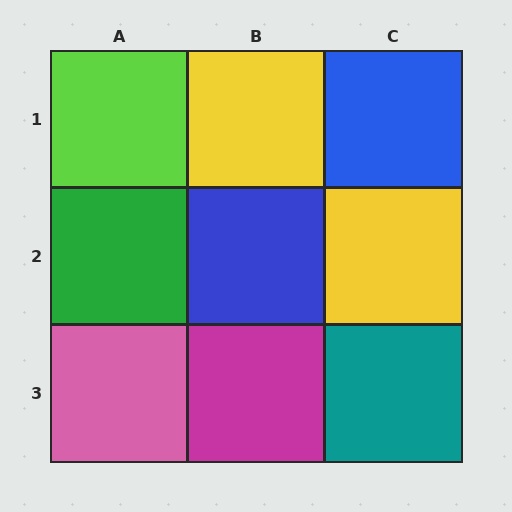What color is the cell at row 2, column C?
Yellow.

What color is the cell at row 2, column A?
Green.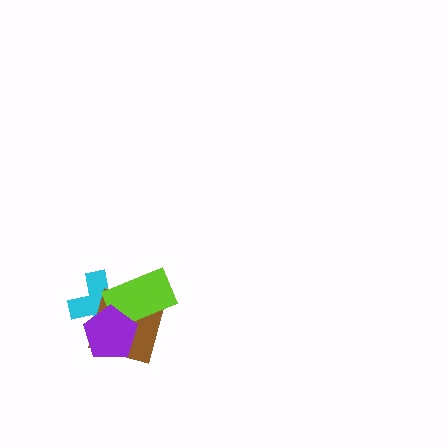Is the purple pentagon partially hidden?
No, no other shape covers it.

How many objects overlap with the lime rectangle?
3 objects overlap with the lime rectangle.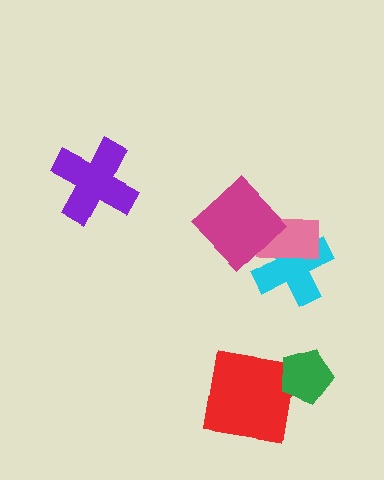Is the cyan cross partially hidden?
Yes, it is partially covered by another shape.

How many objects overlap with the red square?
1 object overlaps with the red square.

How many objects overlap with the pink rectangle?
2 objects overlap with the pink rectangle.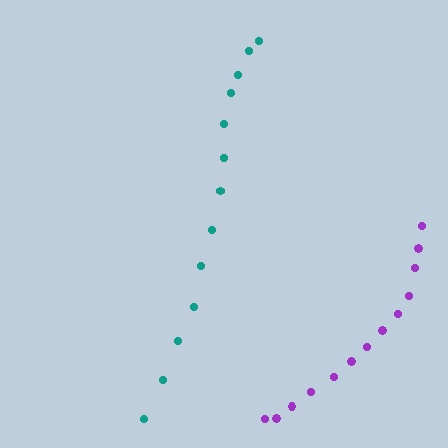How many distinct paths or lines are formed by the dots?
There are 2 distinct paths.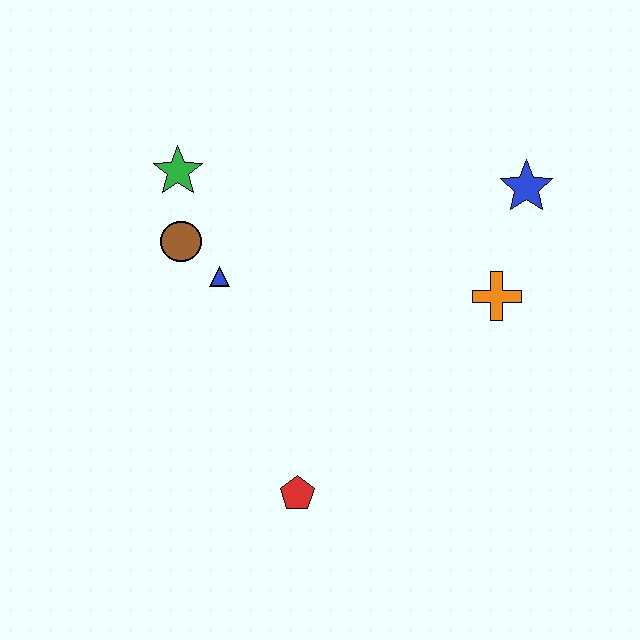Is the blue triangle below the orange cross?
No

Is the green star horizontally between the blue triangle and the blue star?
No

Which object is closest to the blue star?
The orange cross is closest to the blue star.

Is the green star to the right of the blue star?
No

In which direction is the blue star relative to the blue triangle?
The blue star is to the right of the blue triangle.